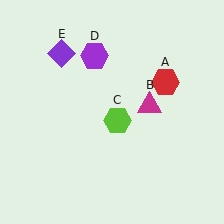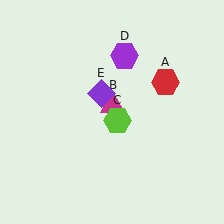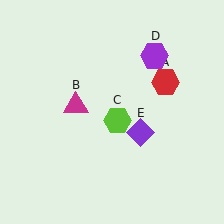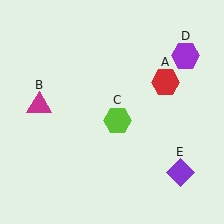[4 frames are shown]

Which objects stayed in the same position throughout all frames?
Red hexagon (object A) and lime hexagon (object C) remained stationary.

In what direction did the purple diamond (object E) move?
The purple diamond (object E) moved down and to the right.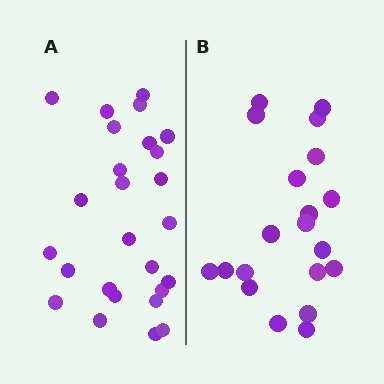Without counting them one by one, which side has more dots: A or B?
Region A (the left region) has more dots.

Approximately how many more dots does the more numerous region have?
Region A has about 6 more dots than region B.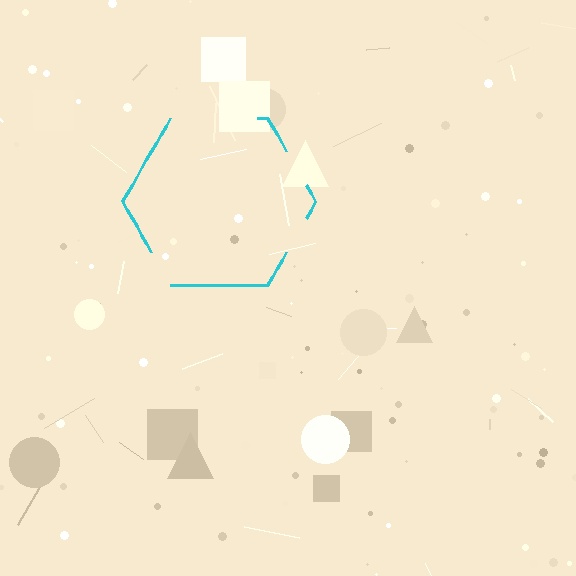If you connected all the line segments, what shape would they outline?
They would outline a hexagon.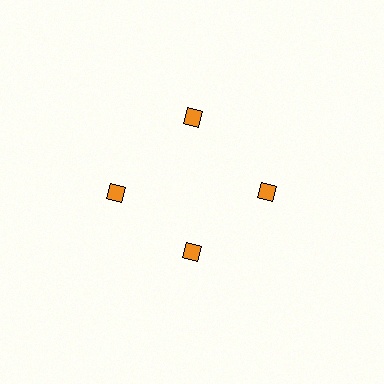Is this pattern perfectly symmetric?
No. The 4 orange diamonds are arranged in a ring, but one element near the 6 o'clock position is pulled inward toward the center, breaking the 4-fold rotational symmetry.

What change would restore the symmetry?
The symmetry would be restored by moving it outward, back onto the ring so that all 4 diamonds sit at equal angles and equal distance from the center.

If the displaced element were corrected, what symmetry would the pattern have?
It would have 4-fold rotational symmetry — the pattern would map onto itself every 90 degrees.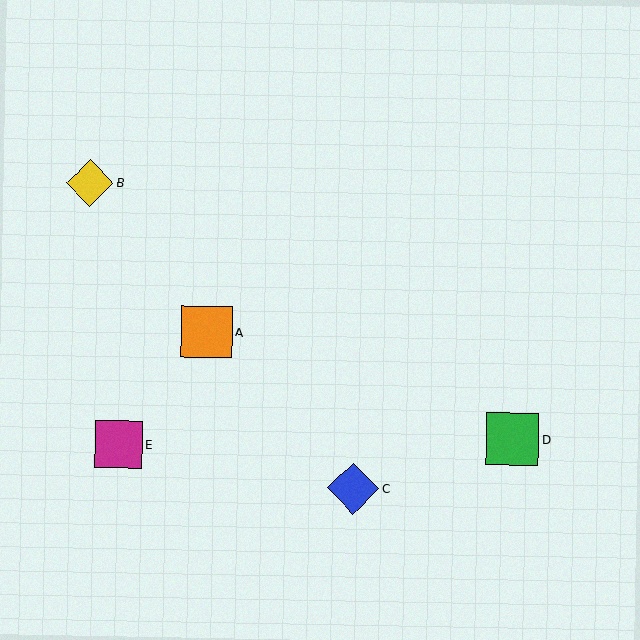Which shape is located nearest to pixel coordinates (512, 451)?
The green square (labeled D) at (512, 439) is nearest to that location.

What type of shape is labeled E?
Shape E is a magenta square.